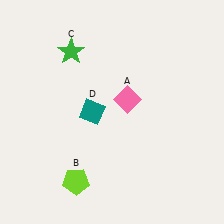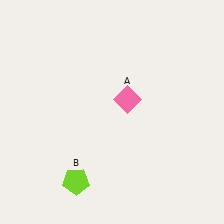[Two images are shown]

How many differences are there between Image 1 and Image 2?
There are 2 differences between the two images.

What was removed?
The teal diamond (D), the green star (C) were removed in Image 2.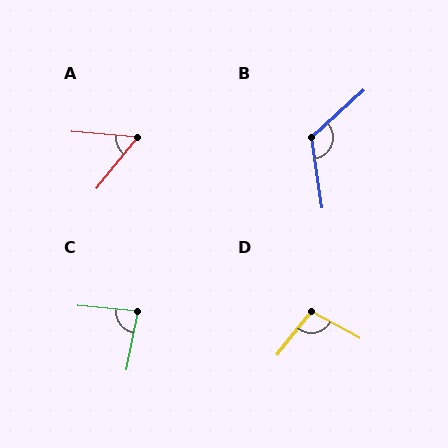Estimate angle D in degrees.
Approximately 100 degrees.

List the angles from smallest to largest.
A (56°), C (85°), D (100°), B (124°).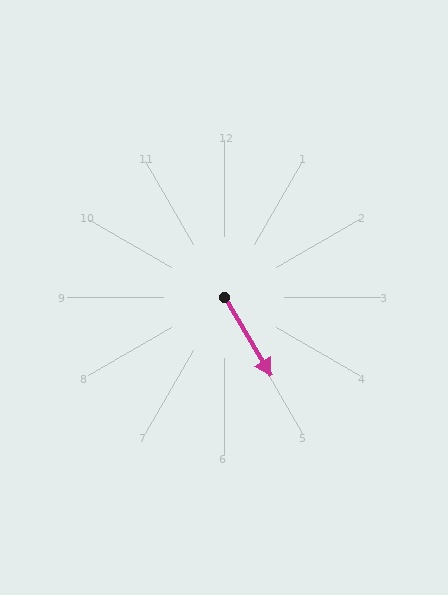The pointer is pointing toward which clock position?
Roughly 5 o'clock.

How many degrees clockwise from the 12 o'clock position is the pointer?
Approximately 149 degrees.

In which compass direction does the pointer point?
Southeast.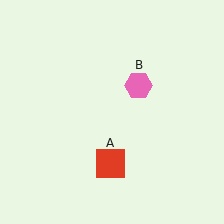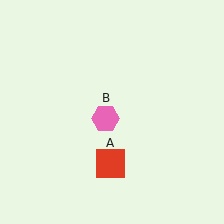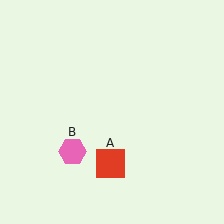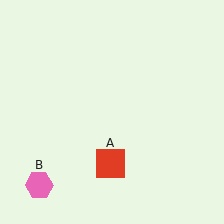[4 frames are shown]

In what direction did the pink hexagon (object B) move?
The pink hexagon (object B) moved down and to the left.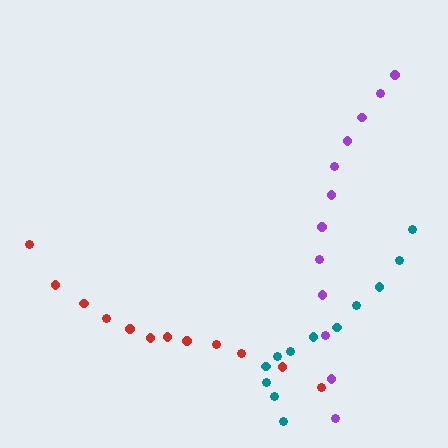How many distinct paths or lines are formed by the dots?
There are 3 distinct paths.